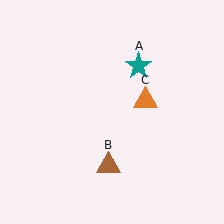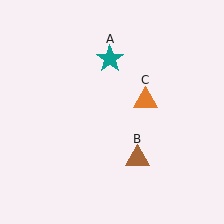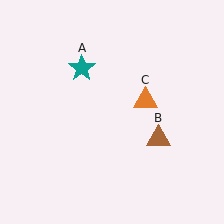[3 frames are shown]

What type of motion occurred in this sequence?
The teal star (object A), brown triangle (object B) rotated counterclockwise around the center of the scene.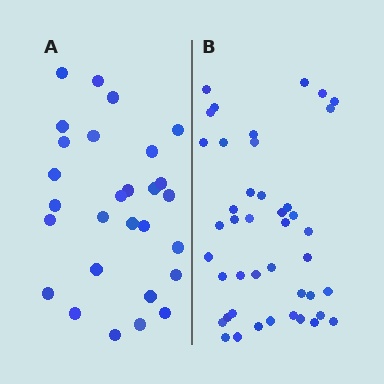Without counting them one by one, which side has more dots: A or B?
Region B (the right region) has more dots.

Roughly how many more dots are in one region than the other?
Region B has approximately 15 more dots than region A.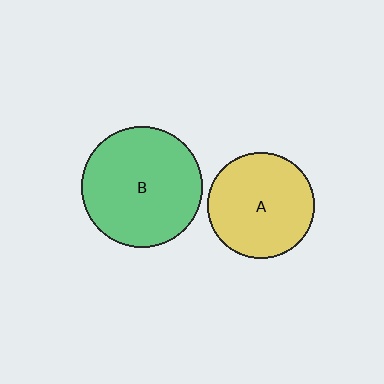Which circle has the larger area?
Circle B (green).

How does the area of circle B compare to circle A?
Approximately 1.3 times.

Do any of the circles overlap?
No, none of the circles overlap.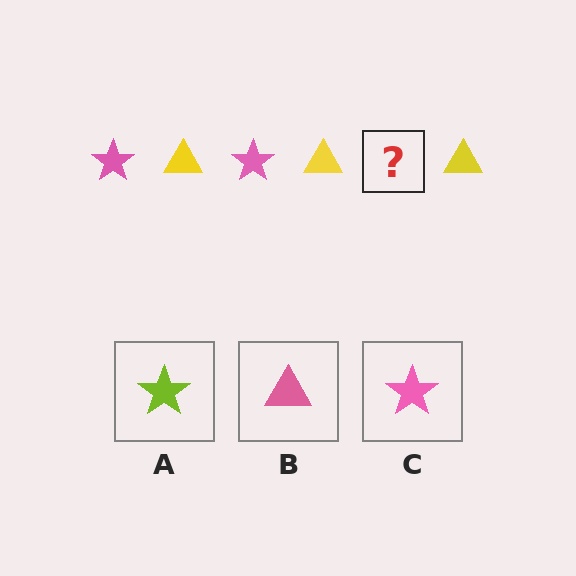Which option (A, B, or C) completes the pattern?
C.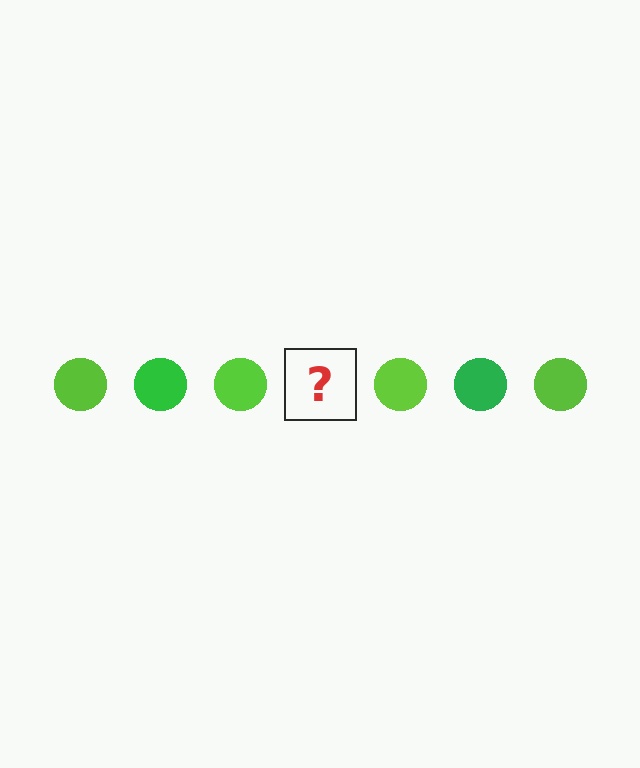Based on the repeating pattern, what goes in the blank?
The blank should be a green circle.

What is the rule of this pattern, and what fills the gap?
The rule is that the pattern cycles through lime, green circles. The gap should be filled with a green circle.